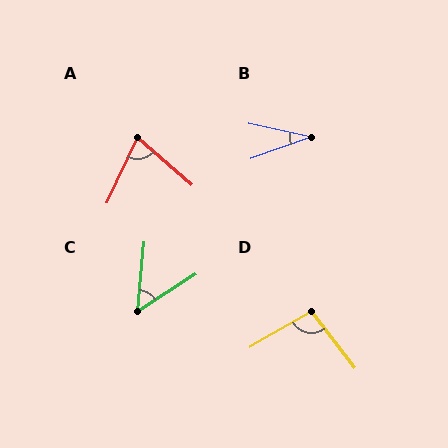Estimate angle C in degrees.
Approximately 52 degrees.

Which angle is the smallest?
B, at approximately 32 degrees.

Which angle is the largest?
D, at approximately 98 degrees.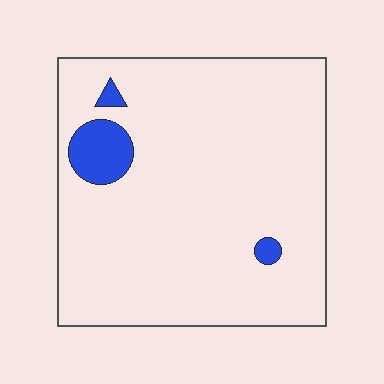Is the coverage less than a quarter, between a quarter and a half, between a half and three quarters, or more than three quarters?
Less than a quarter.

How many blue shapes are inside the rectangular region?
3.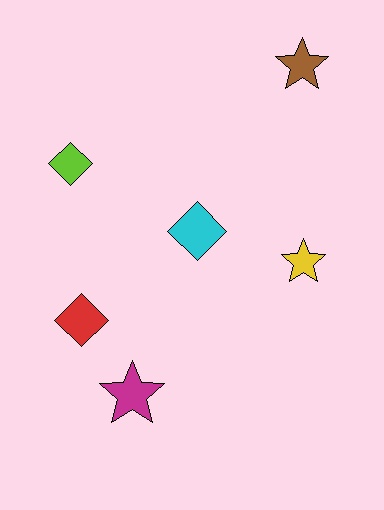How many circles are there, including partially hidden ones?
There are no circles.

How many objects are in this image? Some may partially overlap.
There are 6 objects.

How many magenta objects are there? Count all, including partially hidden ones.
There is 1 magenta object.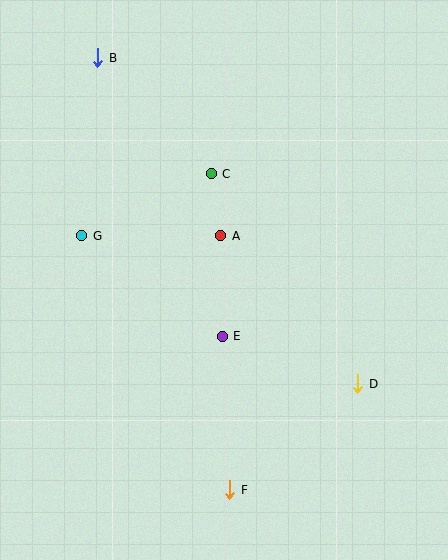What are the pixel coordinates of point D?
Point D is at (358, 384).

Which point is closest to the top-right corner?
Point C is closest to the top-right corner.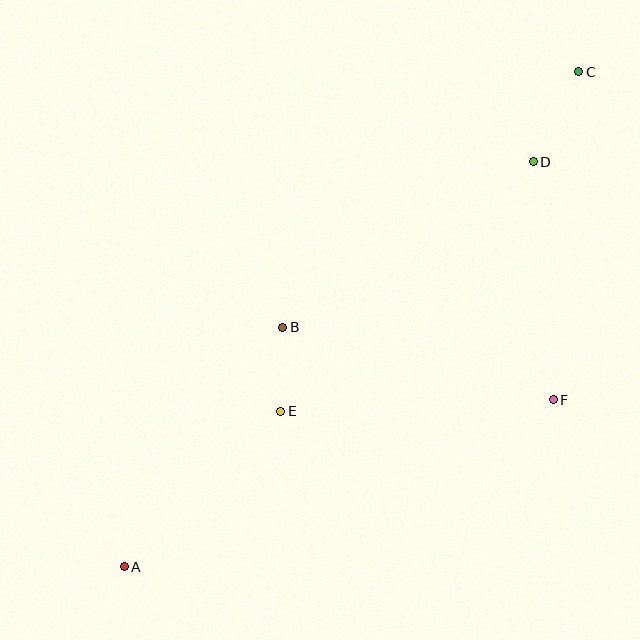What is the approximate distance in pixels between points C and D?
The distance between C and D is approximately 101 pixels.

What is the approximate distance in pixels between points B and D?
The distance between B and D is approximately 300 pixels.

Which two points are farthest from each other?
Points A and C are farthest from each other.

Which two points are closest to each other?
Points B and E are closest to each other.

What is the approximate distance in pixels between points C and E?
The distance between C and E is approximately 452 pixels.